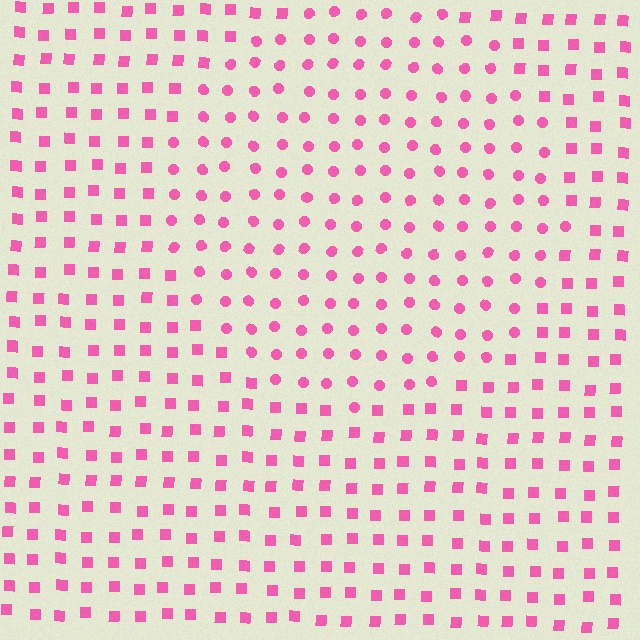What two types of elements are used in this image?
The image uses circles inside the circle region and squares outside it.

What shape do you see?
I see a circle.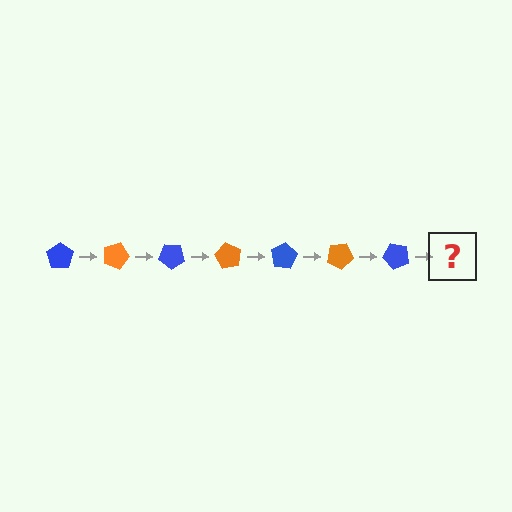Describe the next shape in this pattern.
It should be an orange pentagon, rotated 140 degrees from the start.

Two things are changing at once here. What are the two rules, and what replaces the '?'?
The two rules are that it rotates 20 degrees each step and the color cycles through blue and orange. The '?' should be an orange pentagon, rotated 140 degrees from the start.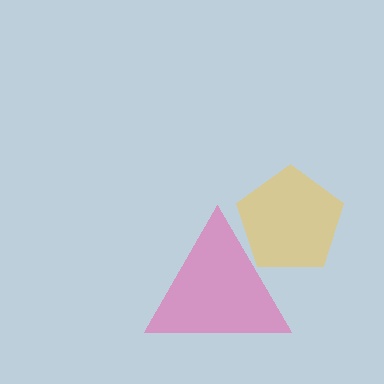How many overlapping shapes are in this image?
There are 2 overlapping shapes in the image.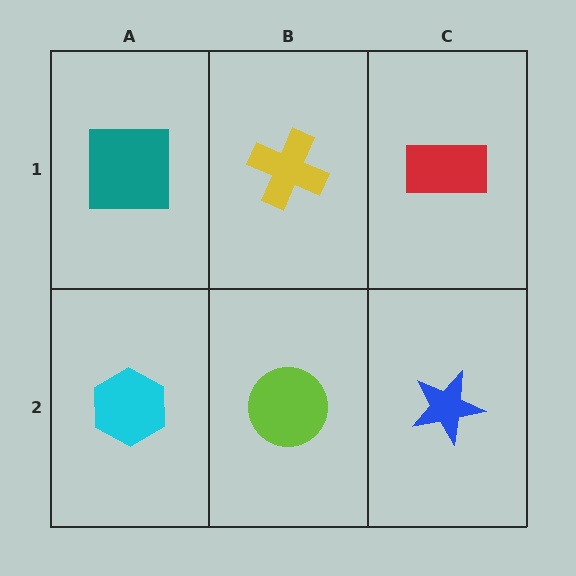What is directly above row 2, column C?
A red rectangle.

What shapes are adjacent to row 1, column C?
A blue star (row 2, column C), a yellow cross (row 1, column B).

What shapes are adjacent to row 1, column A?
A cyan hexagon (row 2, column A), a yellow cross (row 1, column B).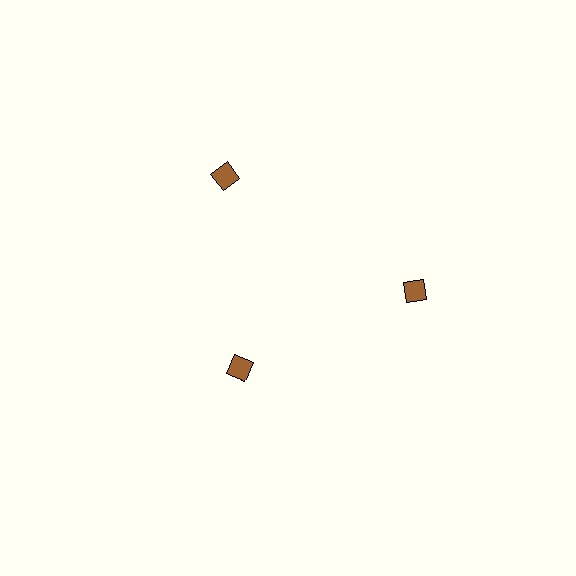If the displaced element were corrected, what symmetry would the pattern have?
It would have 3-fold rotational symmetry — the pattern would map onto itself every 120 degrees.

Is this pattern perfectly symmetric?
No. The 3 brown squares are arranged in a ring, but one element near the 7 o'clock position is pulled inward toward the center, breaking the 3-fold rotational symmetry.